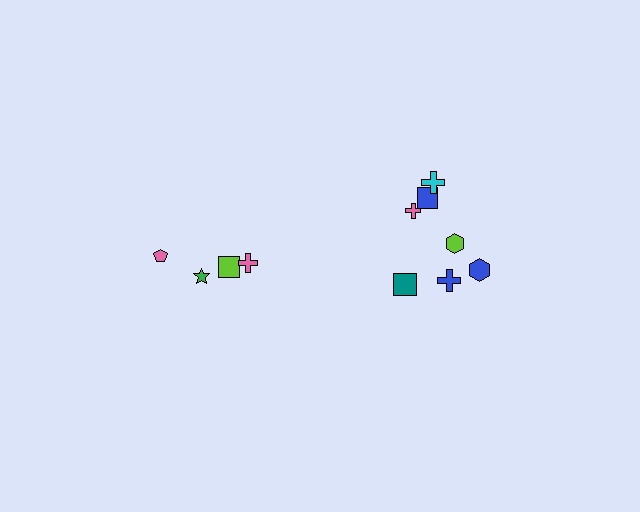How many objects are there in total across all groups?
There are 11 objects.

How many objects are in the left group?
There are 4 objects.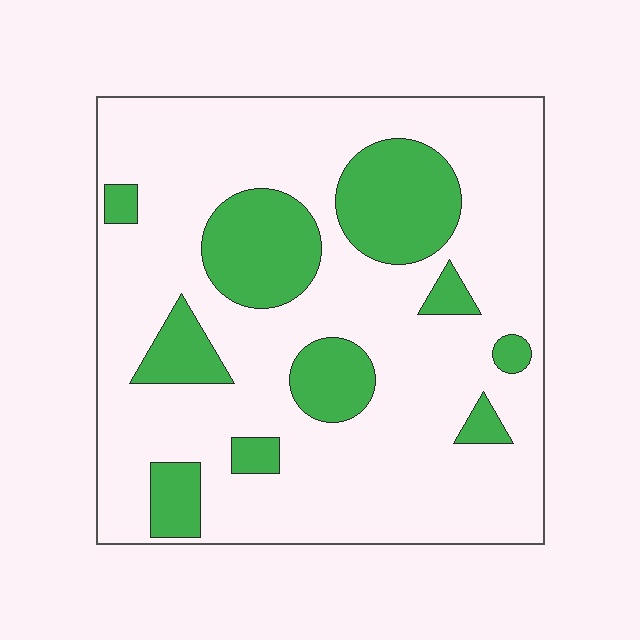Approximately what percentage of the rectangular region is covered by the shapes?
Approximately 25%.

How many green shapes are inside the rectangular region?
10.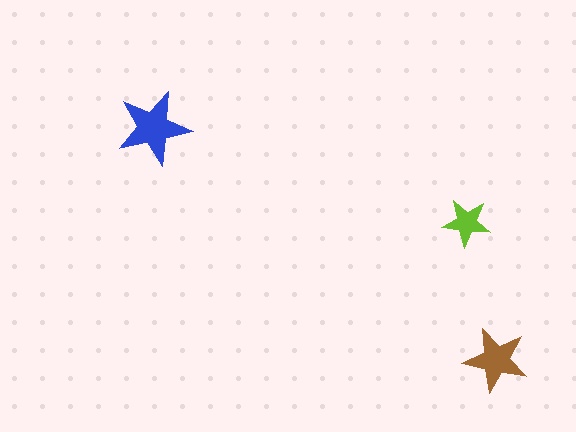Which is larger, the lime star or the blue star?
The blue one.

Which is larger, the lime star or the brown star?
The brown one.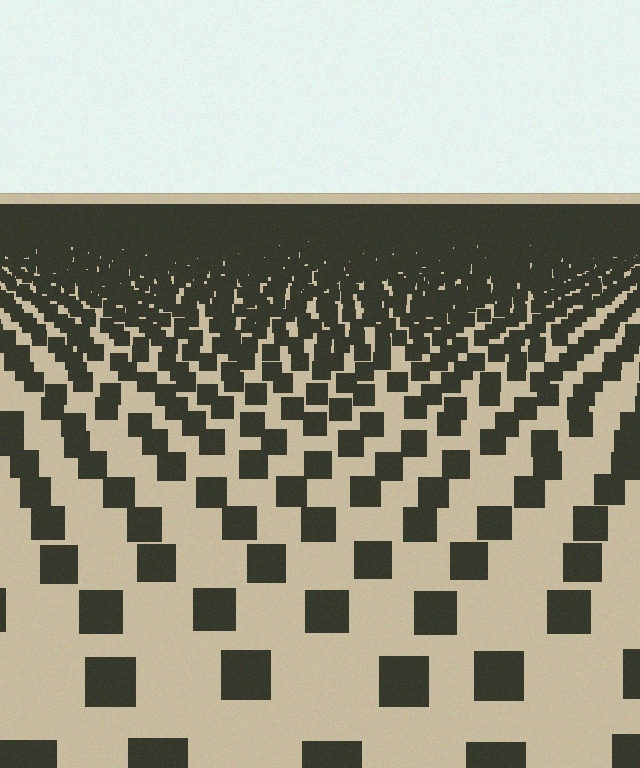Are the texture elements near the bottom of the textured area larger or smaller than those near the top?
Larger. Near the bottom, elements are closer to the viewer and appear at a bigger on-screen size.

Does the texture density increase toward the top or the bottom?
Density increases toward the top.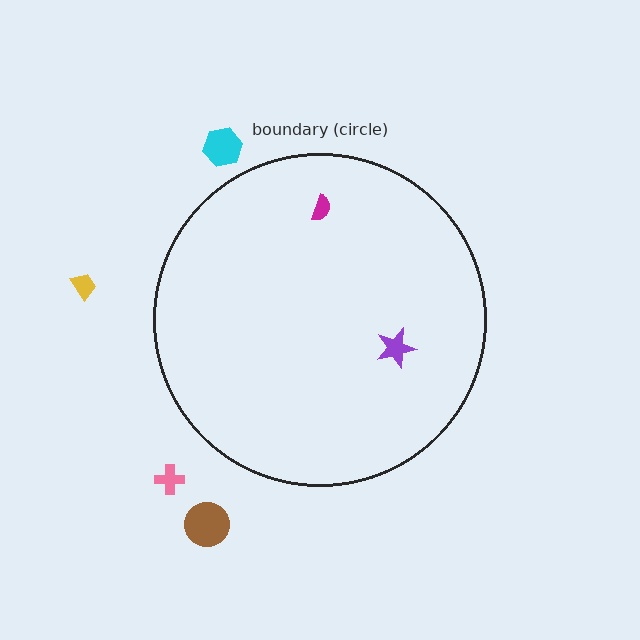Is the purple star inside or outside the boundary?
Inside.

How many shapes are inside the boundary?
2 inside, 4 outside.